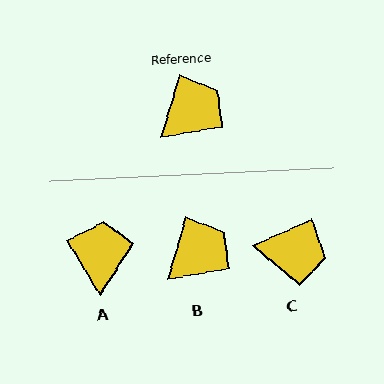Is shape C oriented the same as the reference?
No, it is off by about 50 degrees.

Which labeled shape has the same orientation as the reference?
B.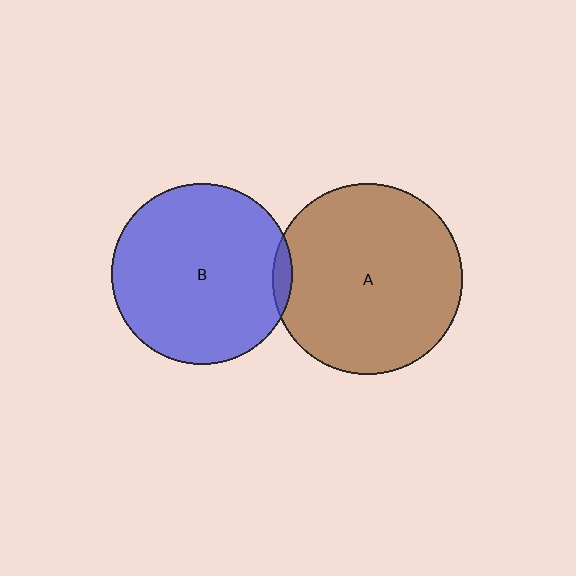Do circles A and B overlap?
Yes.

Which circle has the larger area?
Circle A (brown).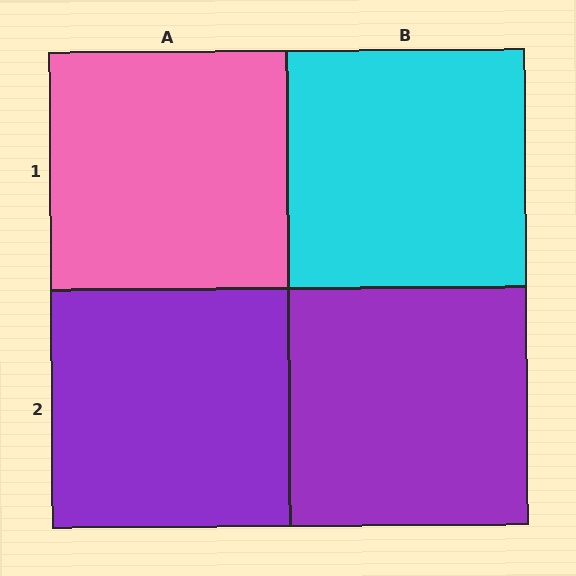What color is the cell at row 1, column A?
Pink.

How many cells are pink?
1 cell is pink.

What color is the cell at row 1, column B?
Cyan.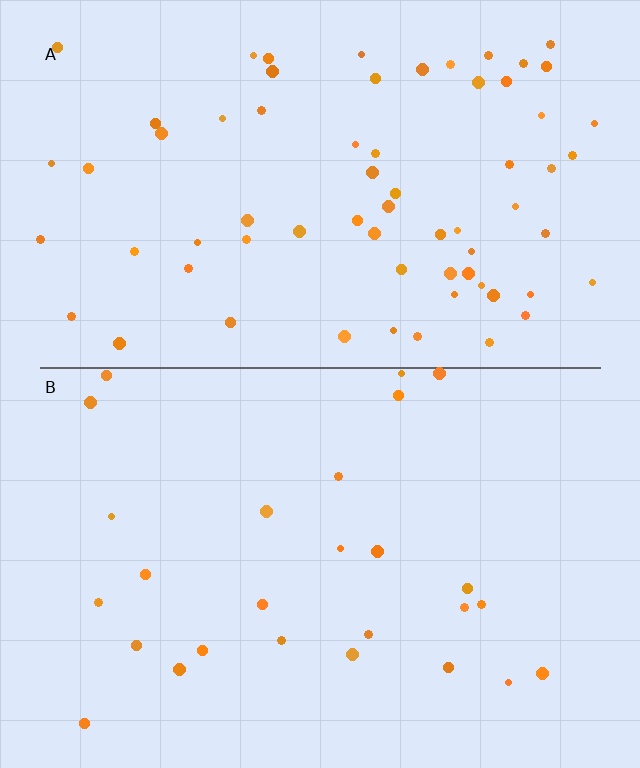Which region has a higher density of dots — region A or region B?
A (the top).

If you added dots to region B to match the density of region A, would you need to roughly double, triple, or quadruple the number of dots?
Approximately triple.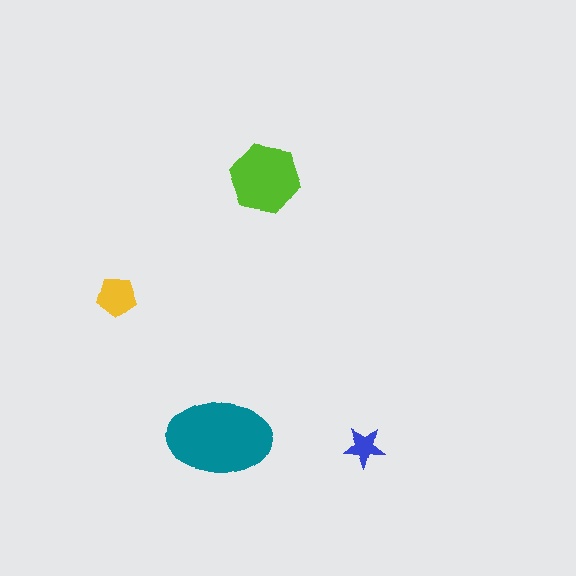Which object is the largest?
The teal ellipse.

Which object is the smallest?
The blue star.